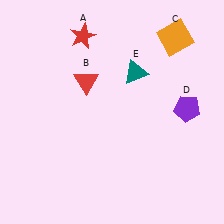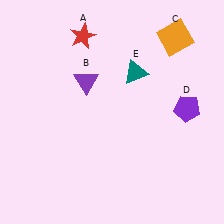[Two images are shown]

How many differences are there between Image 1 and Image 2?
There is 1 difference between the two images.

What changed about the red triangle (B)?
In Image 1, B is red. In Image 2, it changed to purple.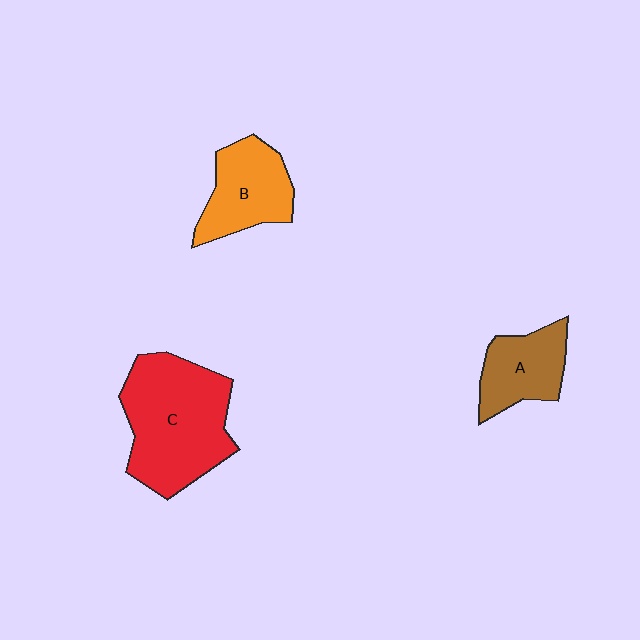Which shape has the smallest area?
Shape A (brown).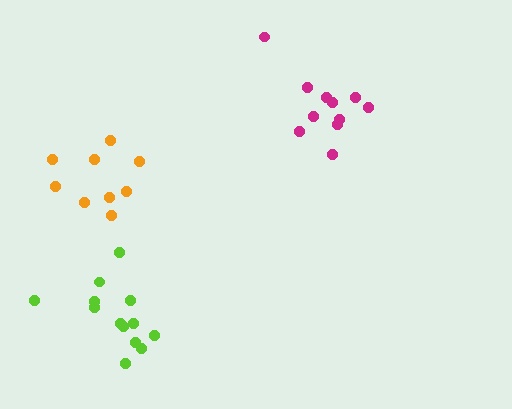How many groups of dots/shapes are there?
There are 3 groups.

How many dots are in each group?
Group 1: 9 dots, Group 2: 13 dots, Group 3: 11 dots (33 total).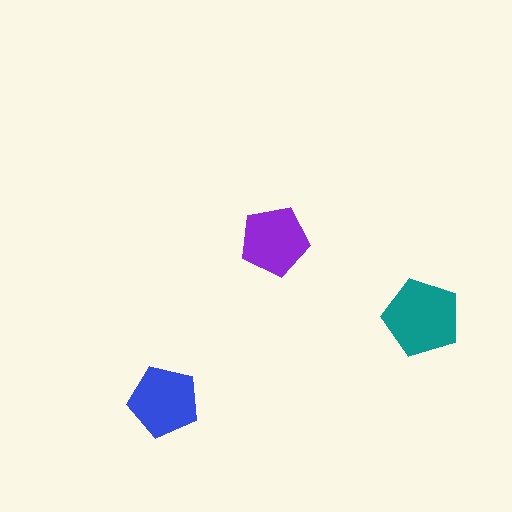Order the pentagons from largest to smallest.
the teal one, the blue one, the purple one.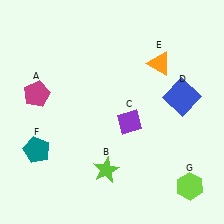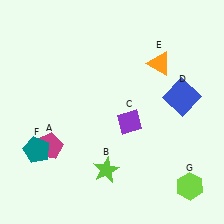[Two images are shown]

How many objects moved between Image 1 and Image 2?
1 object moved between the two images.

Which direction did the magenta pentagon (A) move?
The magenta pentagon (A) moved down.